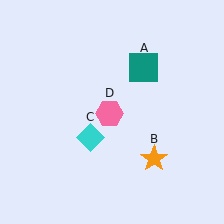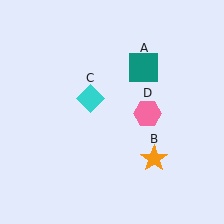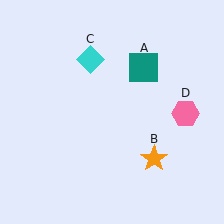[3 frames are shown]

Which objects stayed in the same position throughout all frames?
Teal square (object A) and orange star (object B) remained stationary.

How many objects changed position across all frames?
2 objects changed position: cyan diamond (object C), pink hexagon (object D).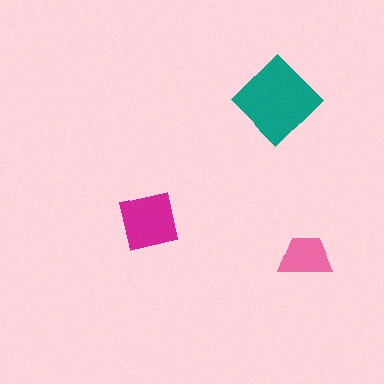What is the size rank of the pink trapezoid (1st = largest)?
3rd.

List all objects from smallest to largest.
The pink trapezoid, the magenta square, the teal diamond.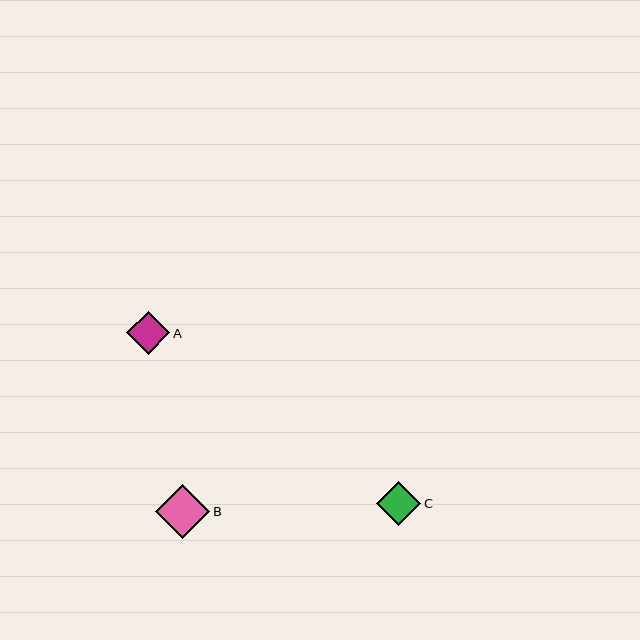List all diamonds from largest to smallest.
From largest to smallest: B, C, A.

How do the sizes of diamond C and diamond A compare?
Diamond C and diamond A are approximately the same size.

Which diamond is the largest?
Diamond B is the largest with a size of approximately 54 pixels.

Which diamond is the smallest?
Diamond A is the smallest with a size of approximately 43 pixels.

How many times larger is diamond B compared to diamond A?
Diamond B is approximately 1.3 times the size of diamond A.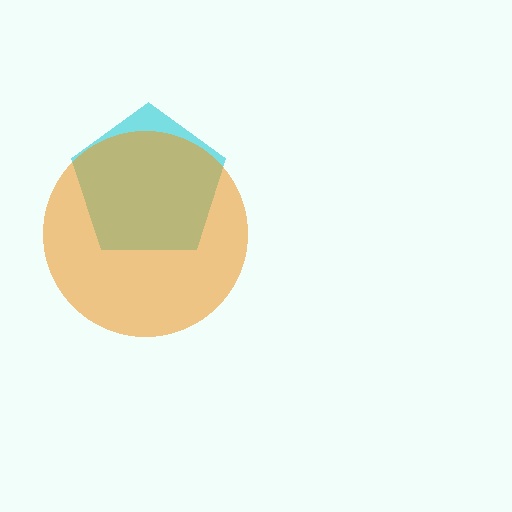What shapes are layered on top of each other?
The layered shapes are: a cyan pentagon, an orange circle.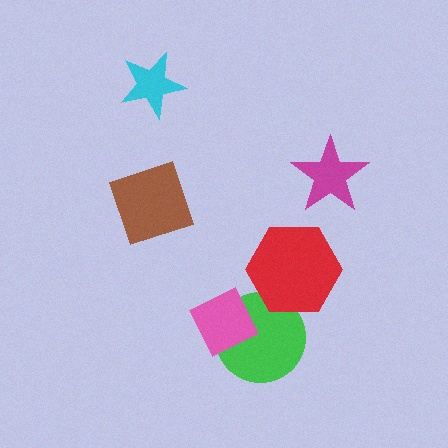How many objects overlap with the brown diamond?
0 objects overlap with the brown diamond.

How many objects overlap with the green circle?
2 objects overlap with the green circle.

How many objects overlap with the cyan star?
0 objects overlap with the cyan star.